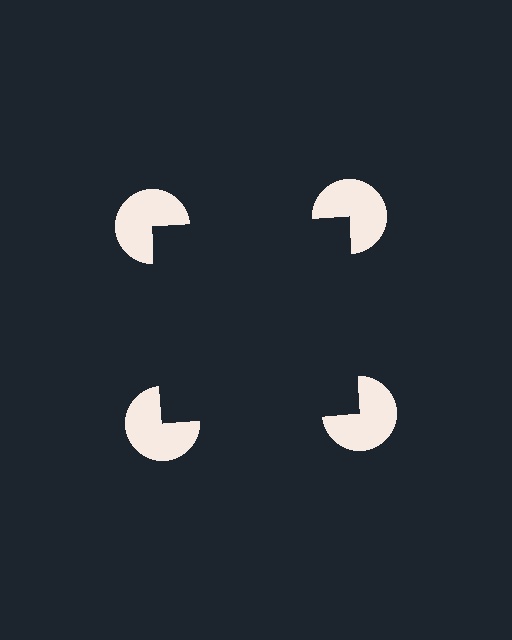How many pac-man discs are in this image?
There are 4 — one at each vertex of the illusory square.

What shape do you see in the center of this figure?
An illusory square — its edges are inferred from the aligned wedge cuts in the pac-man discs, not physically drawn.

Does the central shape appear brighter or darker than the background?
It typically appears slightly darker than the background, even though no actual brightness change is drawn.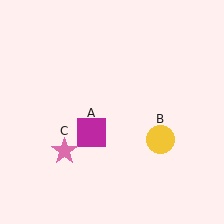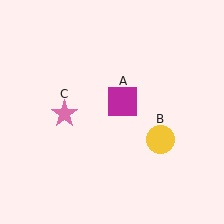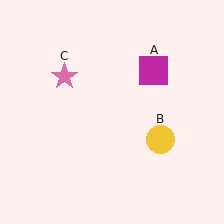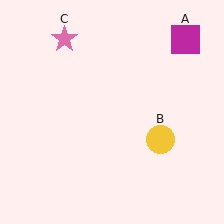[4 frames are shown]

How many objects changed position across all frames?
2 objects changed position: magenta square (object A), pink star (object C).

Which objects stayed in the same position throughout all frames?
Yellow circle (object B) remained stationary.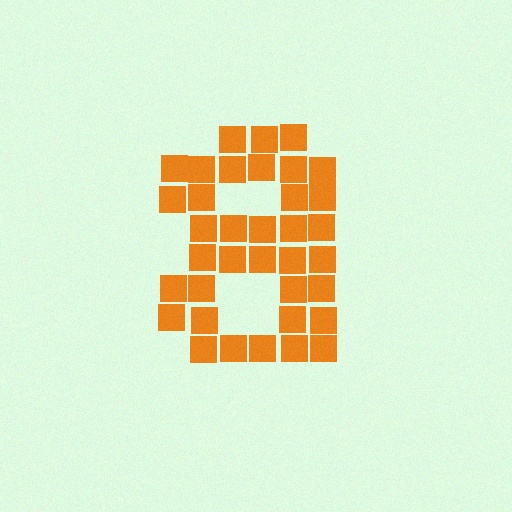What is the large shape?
The large shape is the digit 8.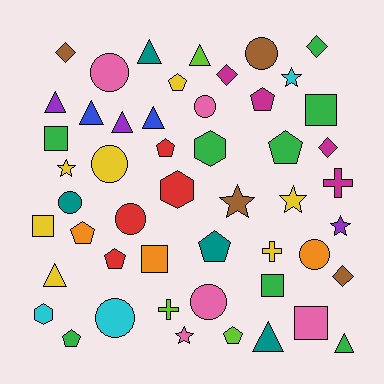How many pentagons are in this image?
There are 9 pentagons.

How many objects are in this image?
There are 50 objects.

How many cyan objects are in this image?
There are 3 cyan objects.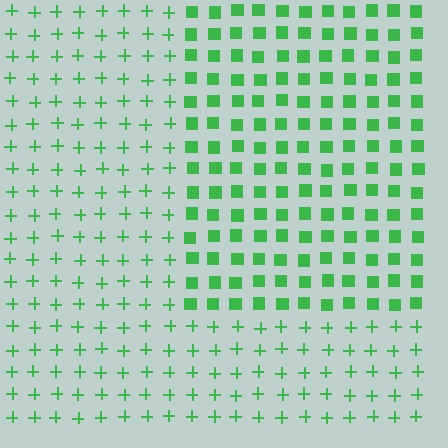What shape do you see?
I see a rectangle.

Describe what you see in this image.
The image is filled with small green elements arranged in a uniform grid. A rectangle-shaped region contains squares, while the surrounding area contains plus signs. The boundary is defined purely by the change in element shape.